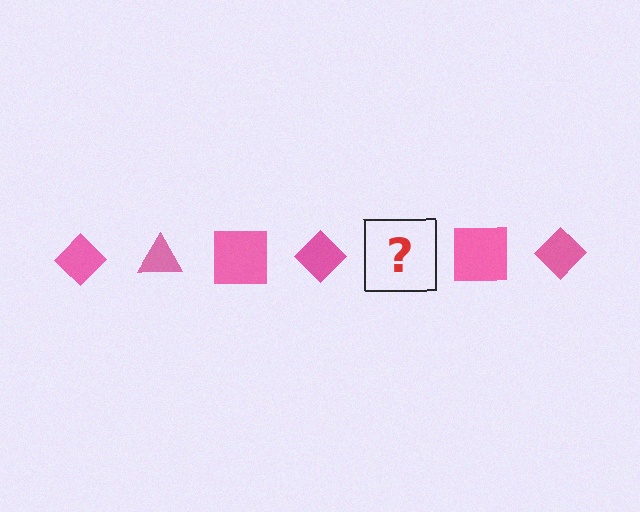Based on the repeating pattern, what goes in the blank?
The blank should be a pink triangle.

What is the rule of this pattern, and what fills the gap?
The rule is that the pattern cycles through diamond, triangle, square shapes in pink. The gap should be filled with a pink triangle.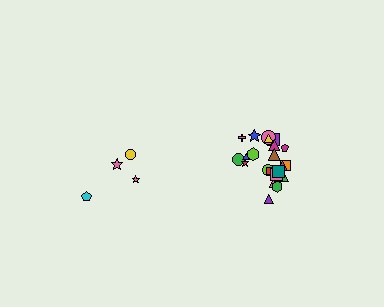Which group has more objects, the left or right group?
The right group.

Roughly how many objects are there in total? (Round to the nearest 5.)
Roughly 25 objects in total.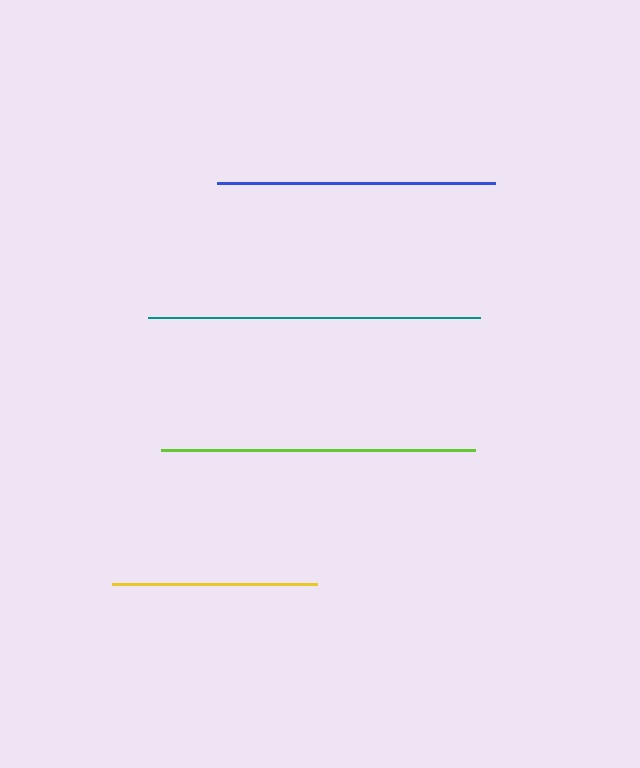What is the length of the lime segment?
The lime segment is approximately 314 pixels long.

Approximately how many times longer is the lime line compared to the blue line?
The lime line is approximately 1.1 times the length of the blue line.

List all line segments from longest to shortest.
From longest to shortest: teal, lime, blue, yellow.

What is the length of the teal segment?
The teal segment is approximately 332 pixels long.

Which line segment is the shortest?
The yellow line is the shortest at approximately 205 pixels.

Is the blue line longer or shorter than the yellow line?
The blue line is longer than the yellow line.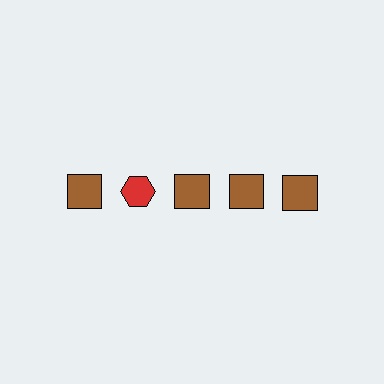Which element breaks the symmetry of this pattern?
The red hexagon in the top row, second from left column breaks the symmetry. All other shapes are brown squares.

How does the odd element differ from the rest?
It differs in both color (red instead of brown) and shape (hexagon instead of square).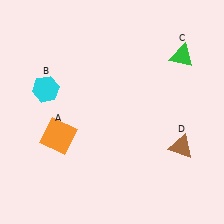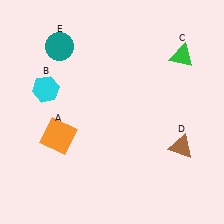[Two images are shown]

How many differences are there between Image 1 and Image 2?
There is 1 difference between the two images.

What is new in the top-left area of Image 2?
A teal circle (E) was added in the top-left area of Image 2.